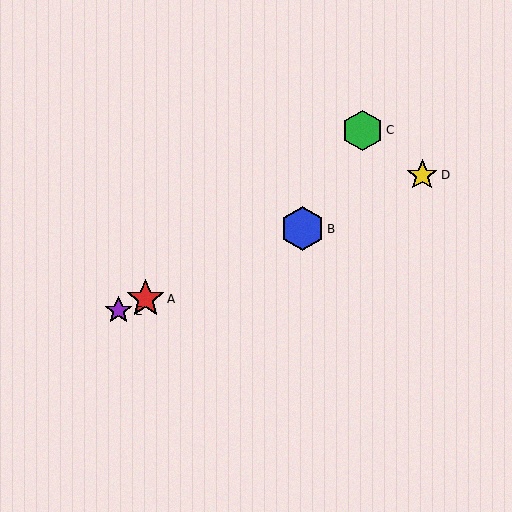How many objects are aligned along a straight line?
4 objects (A, B, D, E) are aligned along a straight line.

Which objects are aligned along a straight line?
Objects A, B, D, E are aligned along a straight line.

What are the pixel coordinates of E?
Object E is at (119, 311).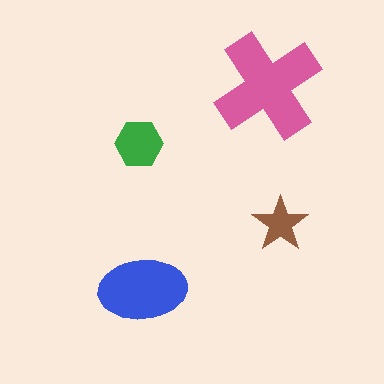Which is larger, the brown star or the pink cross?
The pink cross.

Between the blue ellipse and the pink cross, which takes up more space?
The pink cross.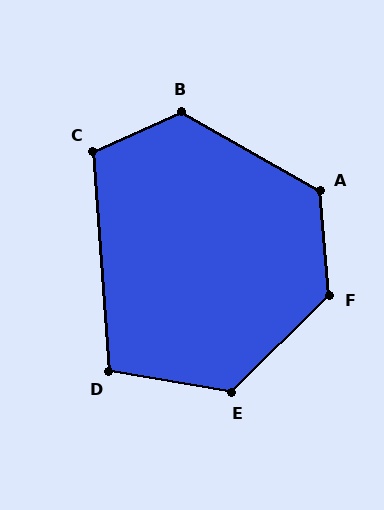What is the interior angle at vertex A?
Approximately 125 degrees (obtuse).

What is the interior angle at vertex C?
Approximately 110 degrees (obtuse).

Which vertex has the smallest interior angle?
D, at approximately 104 degrees.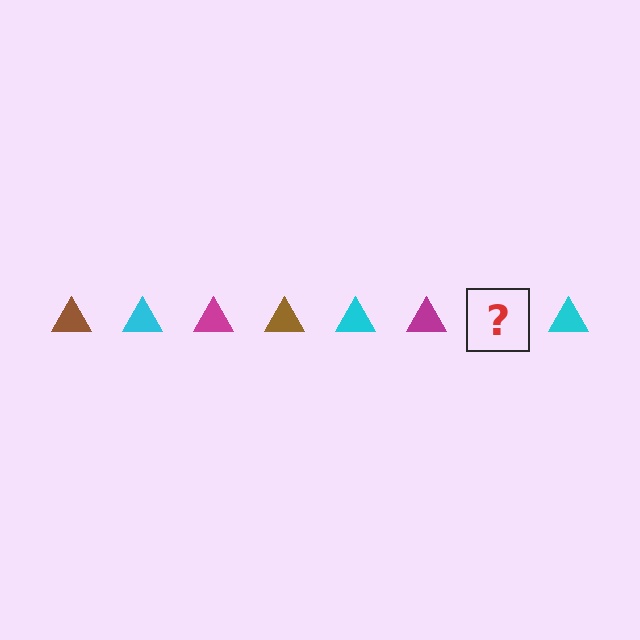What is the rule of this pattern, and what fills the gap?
The rule is that the pattern cycles through brown, cyan, magenta triangles. The gap should be filled with a brown triangle.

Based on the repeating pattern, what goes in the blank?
The blank should be a brown triangle.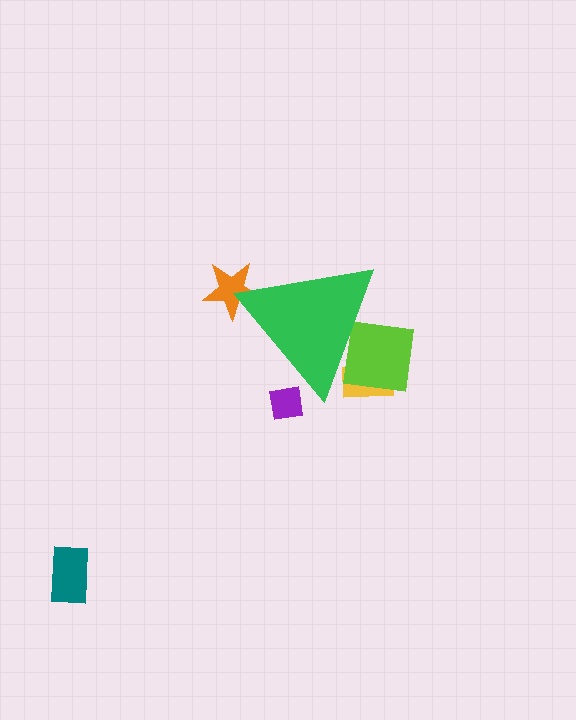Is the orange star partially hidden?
Yes, the orange star is partially hidden behind the green triangle.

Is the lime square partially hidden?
Yes, the lime square is partially hidden behind the green triangle.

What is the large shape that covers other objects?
A green triangle.